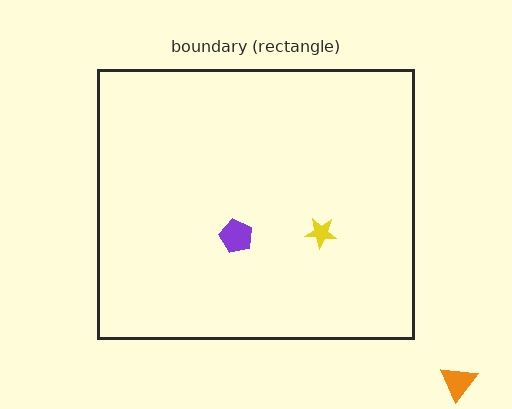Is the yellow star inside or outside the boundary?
Inside.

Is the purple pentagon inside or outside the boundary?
Inside.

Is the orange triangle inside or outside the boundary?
Outside.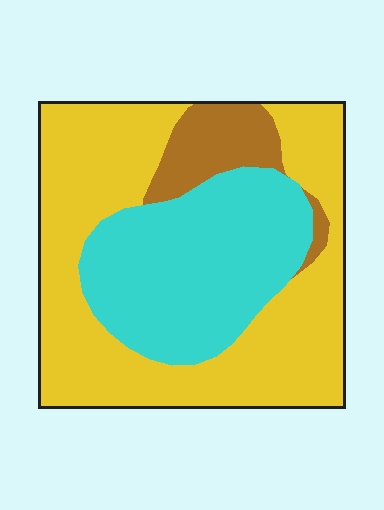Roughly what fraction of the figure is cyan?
Cyan covers about 35% of the figure.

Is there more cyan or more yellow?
Yellow.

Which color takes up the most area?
Yellow, at roughly 55%.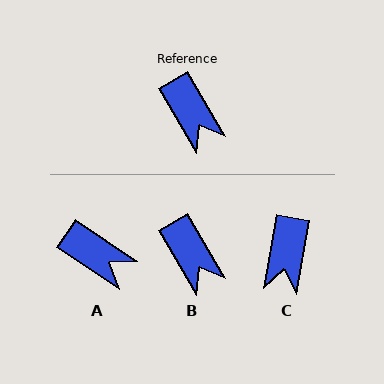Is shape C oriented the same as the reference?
No, it is off by about 40 degrees.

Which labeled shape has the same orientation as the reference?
B.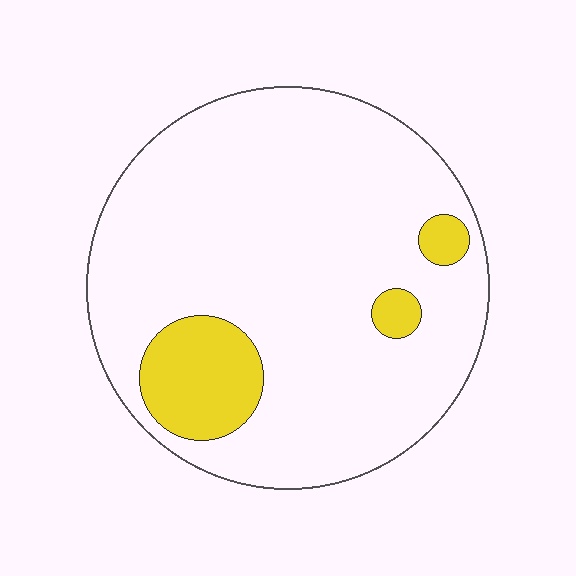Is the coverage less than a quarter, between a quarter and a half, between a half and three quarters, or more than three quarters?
Less than a quarter.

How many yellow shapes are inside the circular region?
3.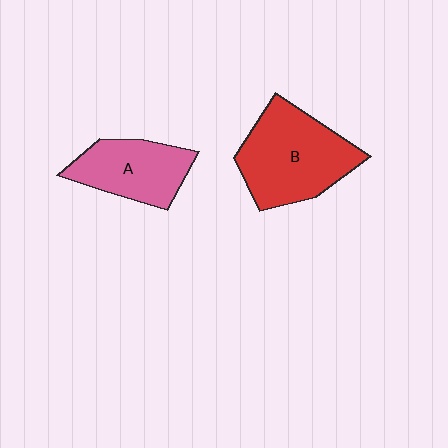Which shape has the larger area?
Shape B (red).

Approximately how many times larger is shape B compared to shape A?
Approximately 1.4 times.